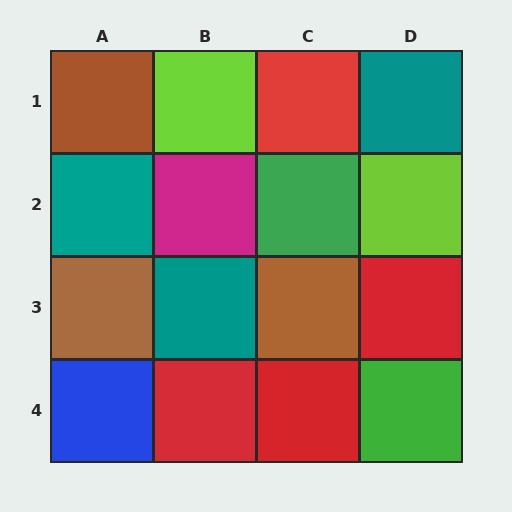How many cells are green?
2 cells are green.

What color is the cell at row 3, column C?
Brown.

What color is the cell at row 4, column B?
Red.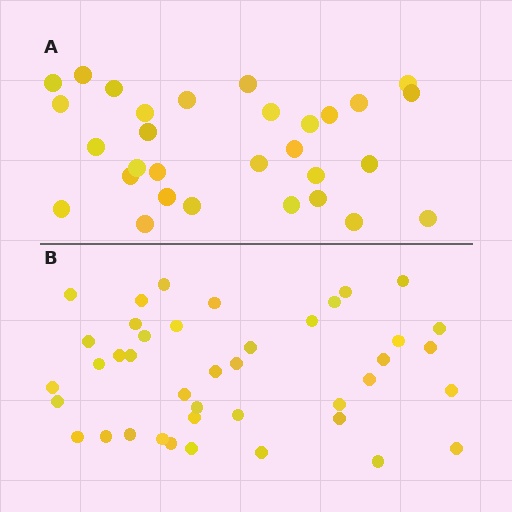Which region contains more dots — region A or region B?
Region B (the bottom region) has more dots.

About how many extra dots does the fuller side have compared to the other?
Region B has roughly 12 or so more dots than region A.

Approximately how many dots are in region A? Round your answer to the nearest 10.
About 30 dots.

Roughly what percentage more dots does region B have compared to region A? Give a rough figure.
About 35% more.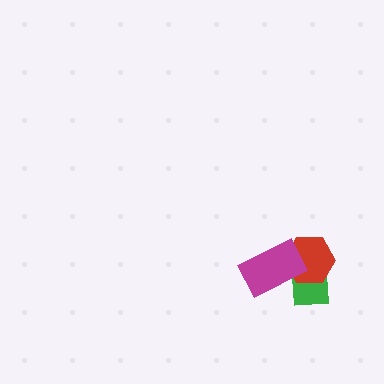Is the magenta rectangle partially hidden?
No, no other shape covers it.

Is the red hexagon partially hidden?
Yes, it is partially covered by another shape.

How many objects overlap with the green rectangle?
2 objects overlap with the green rectangle.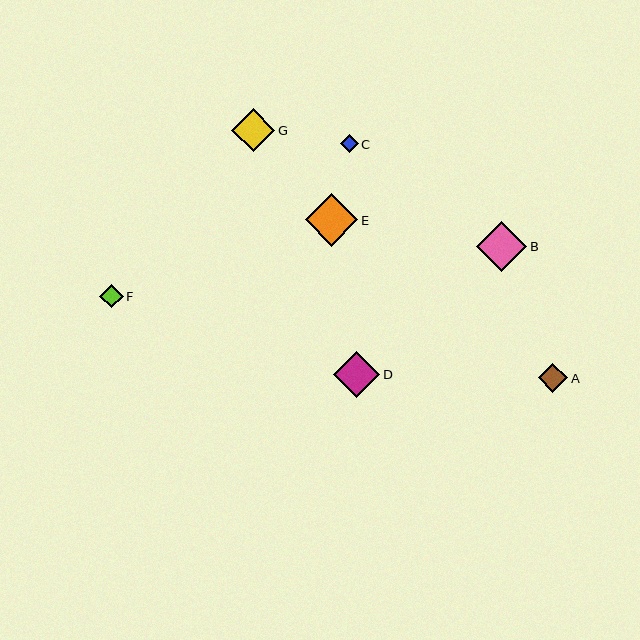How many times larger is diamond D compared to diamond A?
Diamond D is approximately 1.6 times the size of diamond A.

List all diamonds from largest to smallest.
From largest to smallest: E, B, D, G, A, F, C.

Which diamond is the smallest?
Diamond C is the smallest with a size of approximately 18 pixels.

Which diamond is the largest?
Diamond E is the largest with a size of approximately 52 pixels.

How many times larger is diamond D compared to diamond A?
Diamond D is approximately 1.6 times the size of diamond A.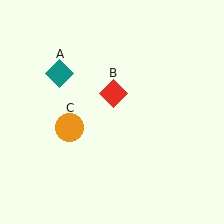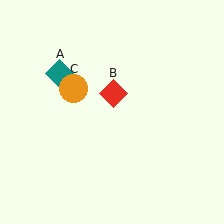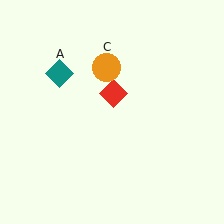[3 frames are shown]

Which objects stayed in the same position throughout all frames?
Teal diamond (object A) and red diamond (object B) remained stationary.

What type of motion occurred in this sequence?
The orange circle (object C) rotated clockwise around the center of the scene.